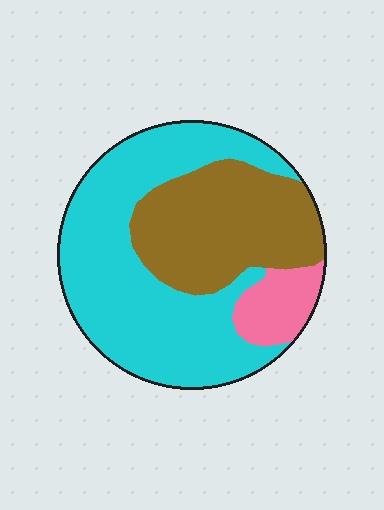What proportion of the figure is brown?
Brown takes up about one third (1/3) of the figure.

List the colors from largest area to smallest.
From largest to smallest: cyan, brown, pink.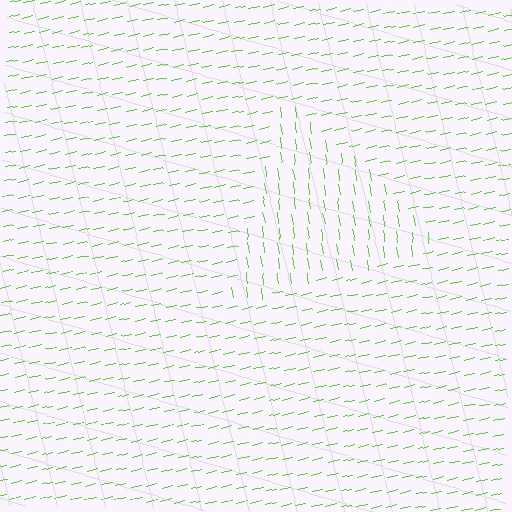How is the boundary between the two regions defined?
The boundary is defined purely by a change in line orientation (approximately 86 degrees difference). All lines are the same color and thickness.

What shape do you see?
I see a triangle.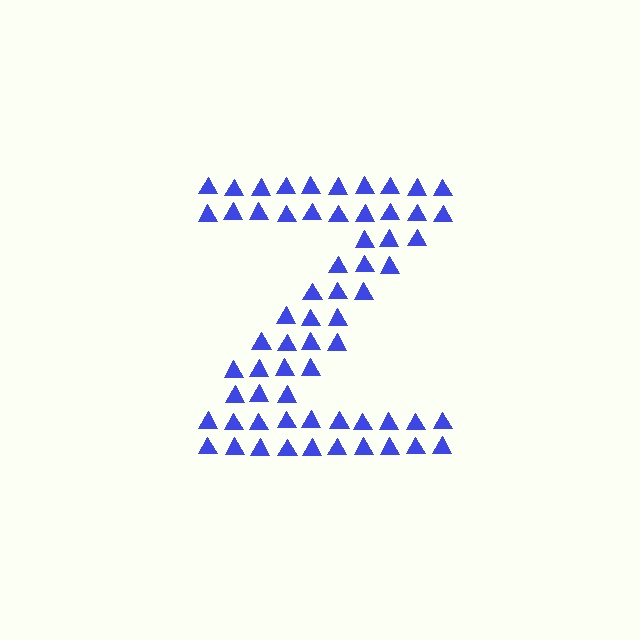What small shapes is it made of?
It is made of small triangles.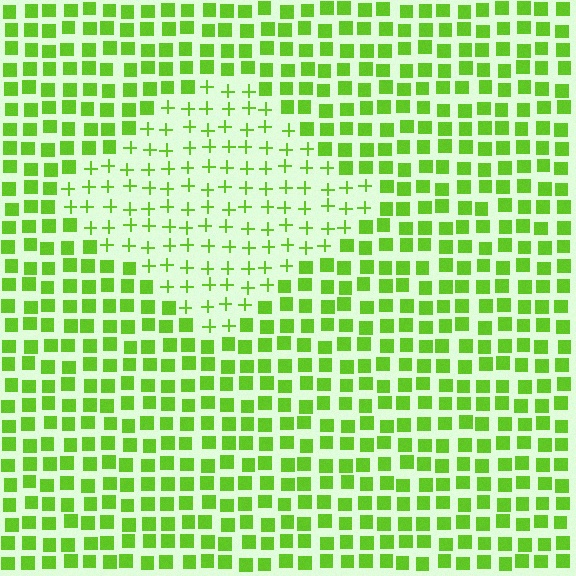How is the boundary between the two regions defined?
The boundary is defined by a change in element shape: plus signs inside vs. squares outside. All elements share the same color and spacing.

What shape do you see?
I see a diamond.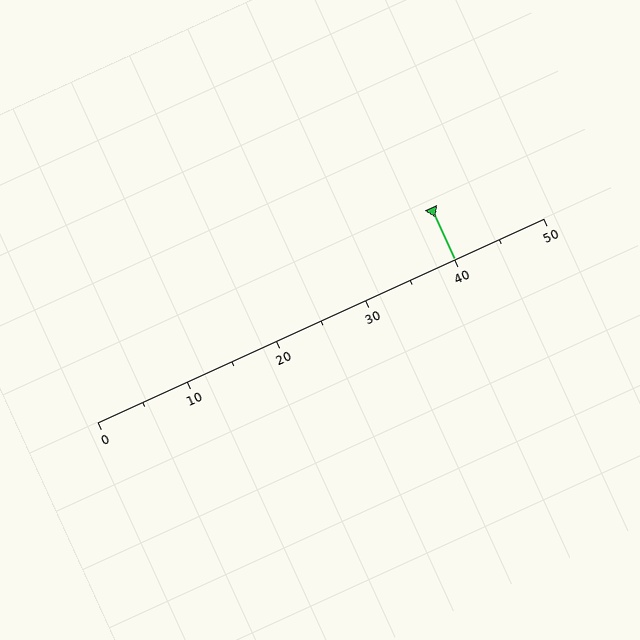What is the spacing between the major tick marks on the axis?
The major ticks are spaced 10 apart.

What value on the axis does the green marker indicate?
The marker indicates approximately 40.